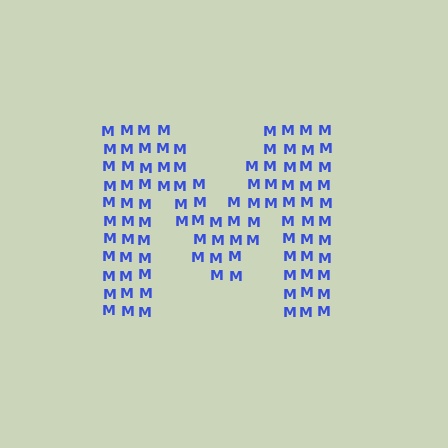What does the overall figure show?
The overall figure shows the letter M.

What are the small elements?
The small elements are letter M's.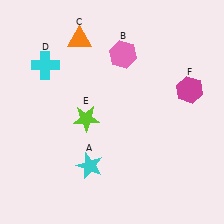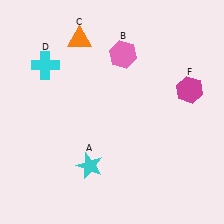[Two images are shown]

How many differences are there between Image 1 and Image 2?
There is 1 difference between the two images.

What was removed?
The lime star (E) was removed in Image 2.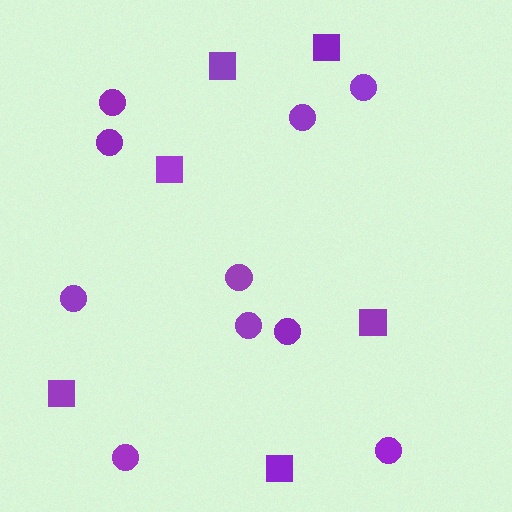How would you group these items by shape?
There are 2 groups: one group of circles (10) and one group of squares (6).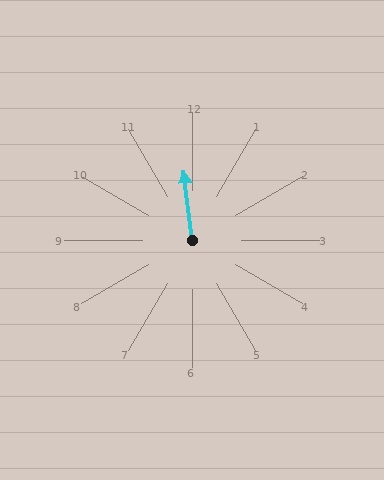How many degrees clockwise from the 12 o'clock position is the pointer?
Approximately 353 degrees.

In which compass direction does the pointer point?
North.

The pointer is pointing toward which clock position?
Roughly 12 o'clock.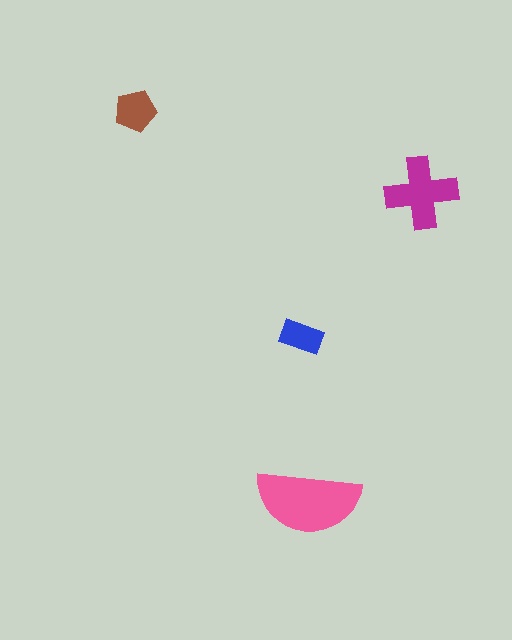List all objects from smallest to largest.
The blue rectangle, the brown pentagon, the magenta cross, the pink semicircle.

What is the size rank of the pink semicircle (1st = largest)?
1st.